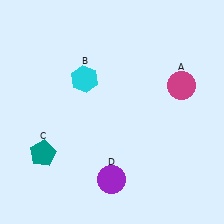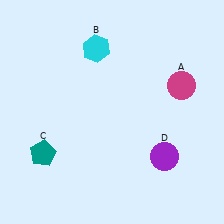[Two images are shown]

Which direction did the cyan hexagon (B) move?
The cyan hexagon (B) moved up.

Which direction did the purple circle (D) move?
The purple circle (D) moved right.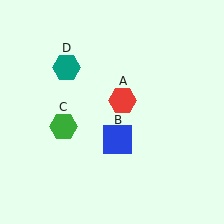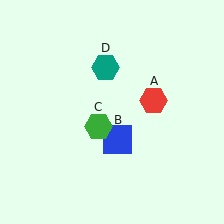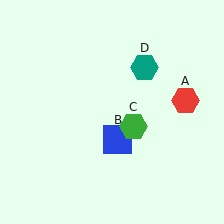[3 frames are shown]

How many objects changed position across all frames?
3 objects changed position: red hexagon (object A), green hexagon (object C), teal hexagon (object D).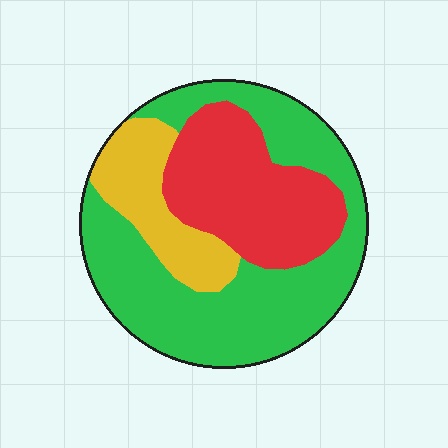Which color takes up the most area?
Green, at roughly 55%.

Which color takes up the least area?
Yellow, at roughly 15%.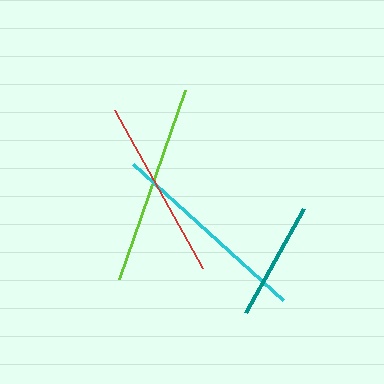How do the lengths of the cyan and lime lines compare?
The cyan and lime lines are approximately the same length.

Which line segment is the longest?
The cyan line is the longest at approximately 202 pixels.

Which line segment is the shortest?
The teal line is the shortest at approximately 119 pixels.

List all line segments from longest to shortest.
From longest to shortest: cyan, lime, red, teal.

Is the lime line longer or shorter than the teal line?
The lime line is longer than the teal line.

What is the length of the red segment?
The red segment is approximately 181 pixels long.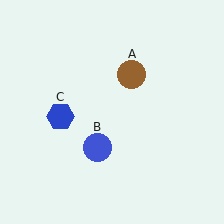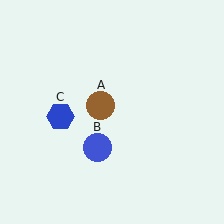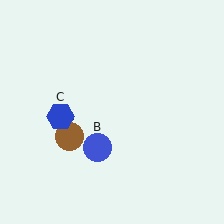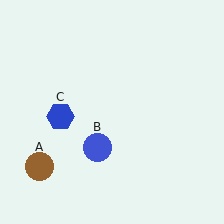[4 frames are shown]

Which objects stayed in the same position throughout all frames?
Blue circle (object B) and blue hexagon (object C) remained stationary.